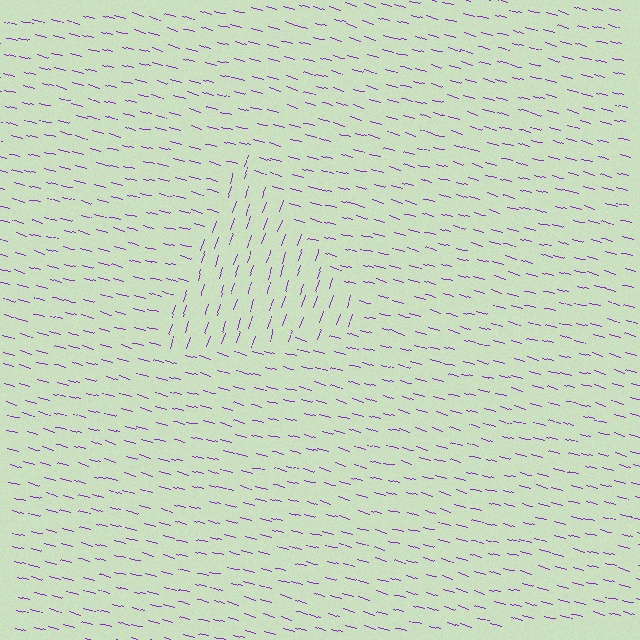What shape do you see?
I see a triangle.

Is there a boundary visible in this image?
Yes, there is a texture boundary formed by a change in line orientation.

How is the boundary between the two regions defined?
The boundary is defined purely by a change in line orientation (approximately 87 degrees difference). All lines are the same color and thickness.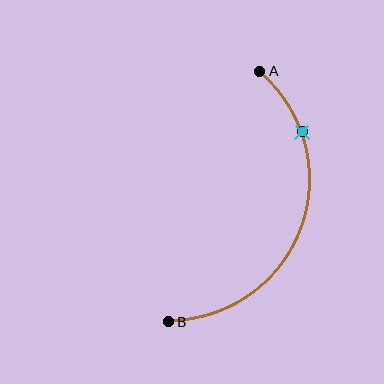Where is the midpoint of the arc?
The arc midpoint is the point on the curve farthest from the straight line joining A and B. It sits to the right of that line.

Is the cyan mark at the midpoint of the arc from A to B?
No. The cyan mark lies on the arc but is closer to endpoint A. The arc midpoint would be at the point on the curve equidistant along the arc from both A and B.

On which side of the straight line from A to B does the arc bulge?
The arc bulges to the right of the straight line connecting A and B.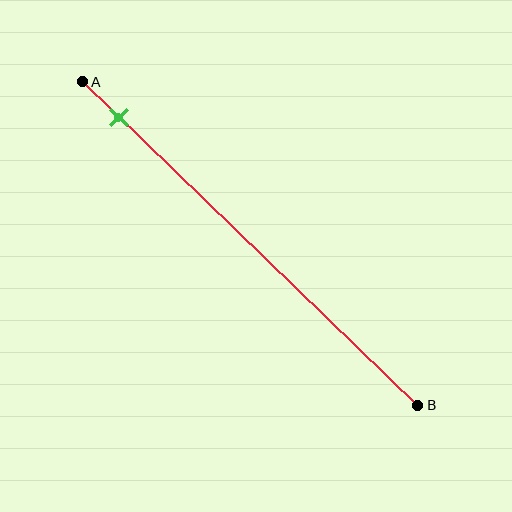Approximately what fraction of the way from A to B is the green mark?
The green mark is approximately 10% of the way from A to B.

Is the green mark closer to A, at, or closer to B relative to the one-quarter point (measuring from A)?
The green mark is closer to point A than the one-quarter point of segment AB.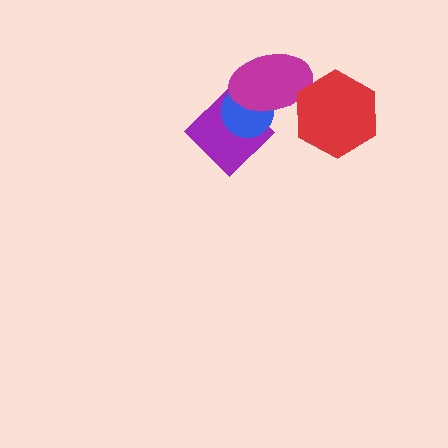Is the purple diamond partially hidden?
Yes, it is partially covered by another shape.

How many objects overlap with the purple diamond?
2 objects overlap with the purple diamond.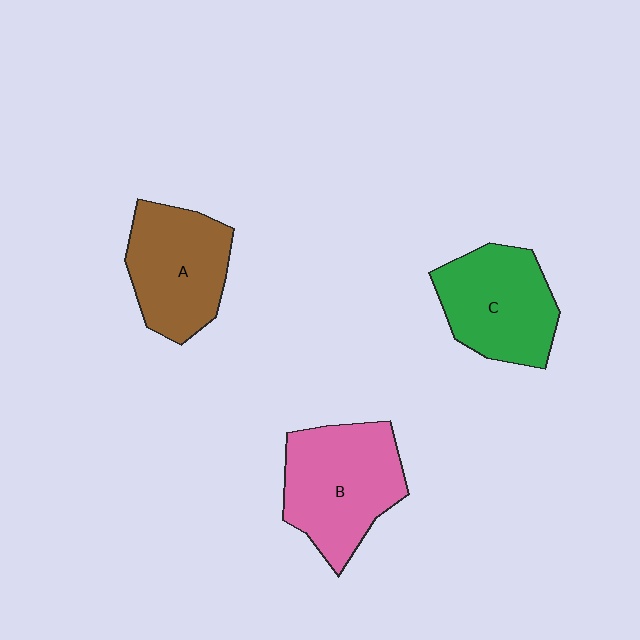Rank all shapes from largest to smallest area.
From largest to smallest: B (pink), C (green), A (brown).